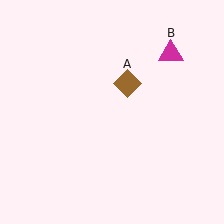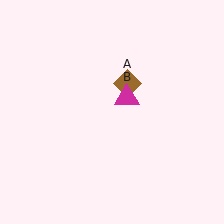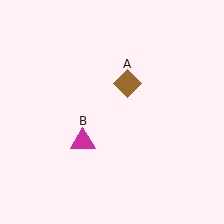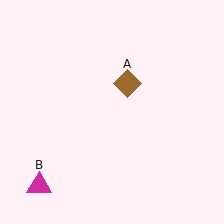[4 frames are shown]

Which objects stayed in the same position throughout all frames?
Brown diamond (object A) remained stationary.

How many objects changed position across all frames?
1 object changed position: magenta triangle (object B).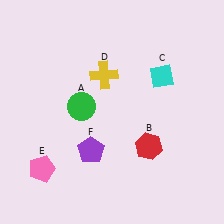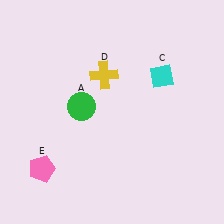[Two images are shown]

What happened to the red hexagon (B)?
The red hexagon (B) was removed in Image 2. It was in the bottom-right area of Image 1.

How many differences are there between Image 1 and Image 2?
There are 2 differences between the two images.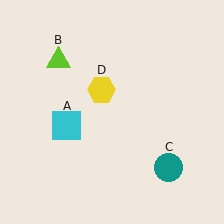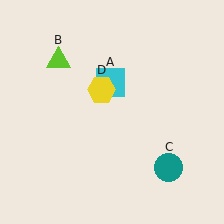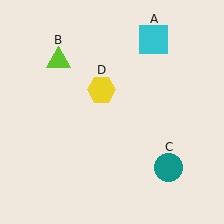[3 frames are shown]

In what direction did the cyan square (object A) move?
The cyan square (object A) moved up and to the right.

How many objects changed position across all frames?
1 object changed position: cyan square (object A).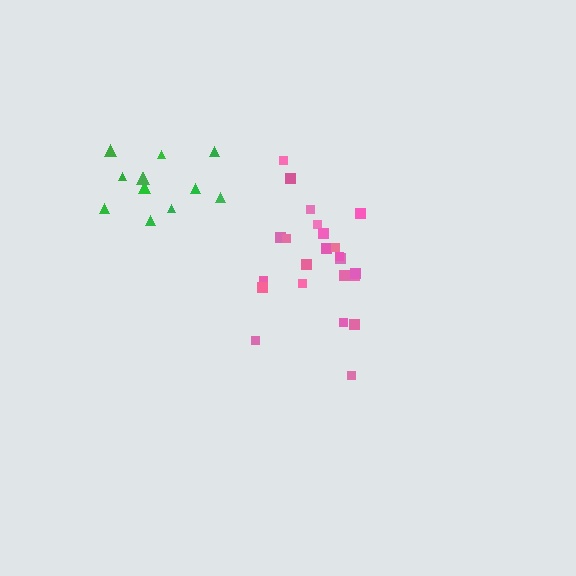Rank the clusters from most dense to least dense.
green, pink.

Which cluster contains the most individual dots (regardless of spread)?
Pink (24).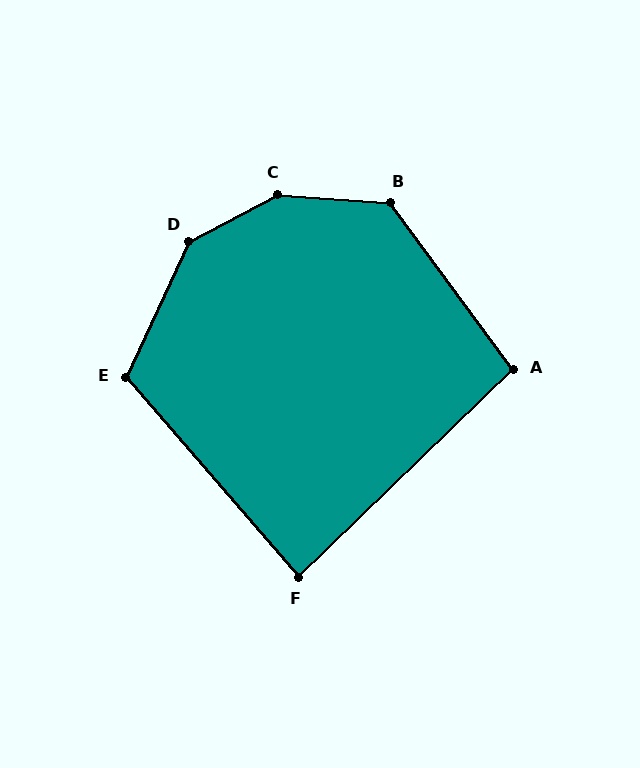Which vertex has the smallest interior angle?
F, at approximately 87 degrees.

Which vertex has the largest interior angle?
C, at approximately 148 degrees.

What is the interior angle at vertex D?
Approximately 142 degrees (obtuse).